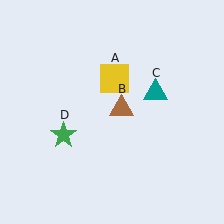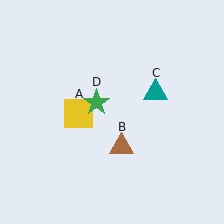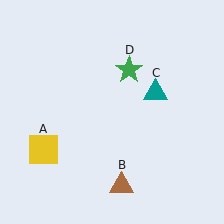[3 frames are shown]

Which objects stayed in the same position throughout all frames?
Teal triangle (object C) remained stationary.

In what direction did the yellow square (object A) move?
The yellow square (object A) moved down and to the left.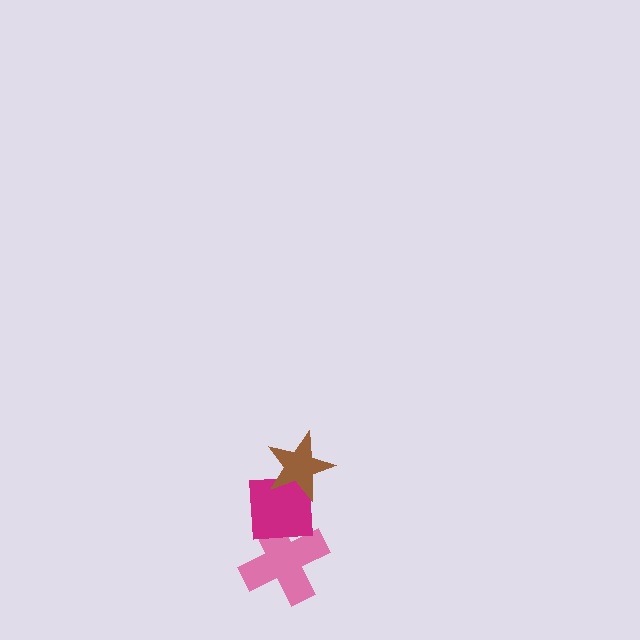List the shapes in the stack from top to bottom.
From top to bottom: the brown star, the magenta square, the pink cross.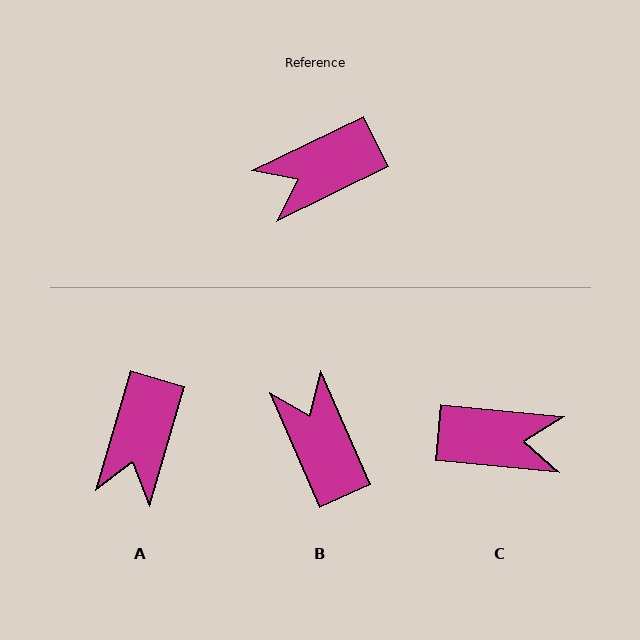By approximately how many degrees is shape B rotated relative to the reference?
Approximately 92 degrees clockwise.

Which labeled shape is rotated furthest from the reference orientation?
C, about 149 degrees away.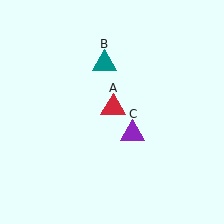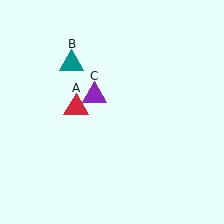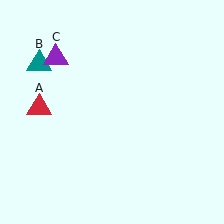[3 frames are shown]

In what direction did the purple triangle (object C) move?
The purple triangle (object C) moved up and to the left.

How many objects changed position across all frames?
3 objects changed position: red triangle (object A), teal triangle (object B), purple triangle (object C).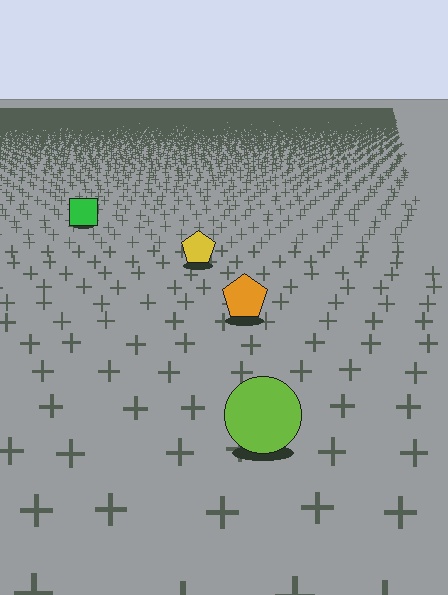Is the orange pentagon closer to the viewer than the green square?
Yes. The orange pentagon is closer — you can tell from the texture gradient: the ground texture is coarser near it.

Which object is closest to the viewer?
The lime circle is closest. The texture marks near it are larger and more spread out.